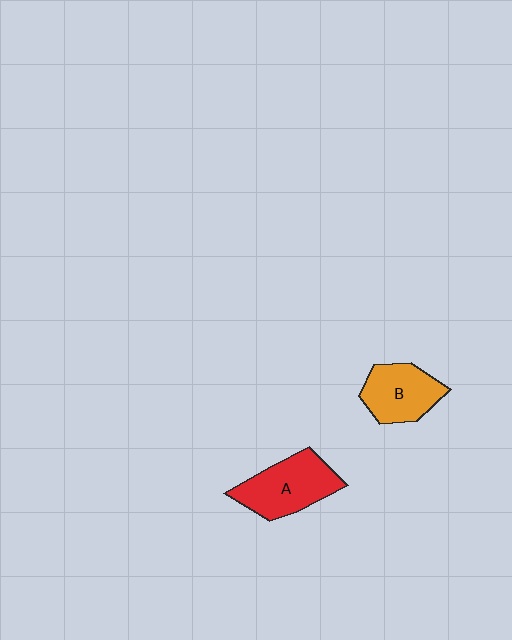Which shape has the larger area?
Shape A (red).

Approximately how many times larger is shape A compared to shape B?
Approximately 1.2 times.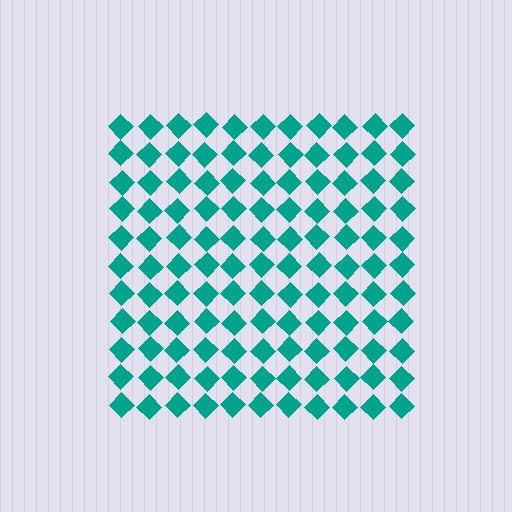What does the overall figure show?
The overall figure shows a square.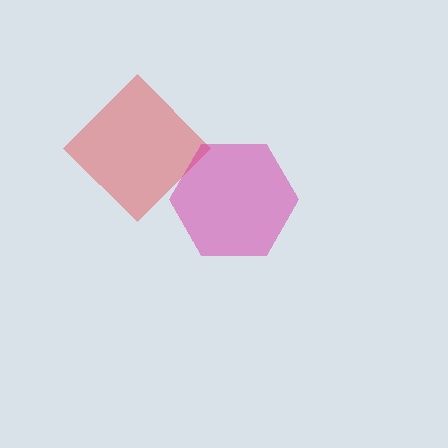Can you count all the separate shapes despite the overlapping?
Yes, there are 2 separate shapes.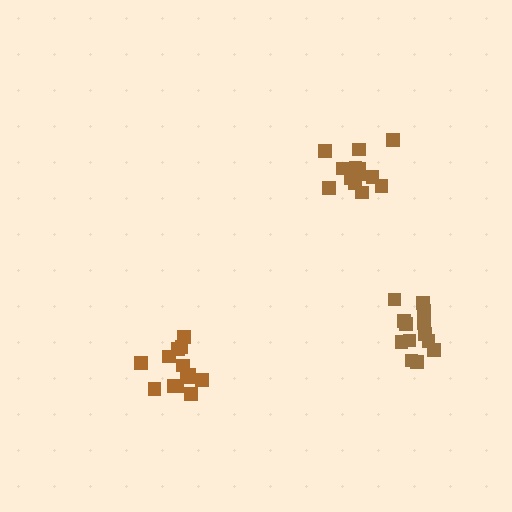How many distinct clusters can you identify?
There are 3 distinct clusters.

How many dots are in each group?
Group 1: 15 dots, Group 2: 13 dots, Group 3: 15 dots (43 total).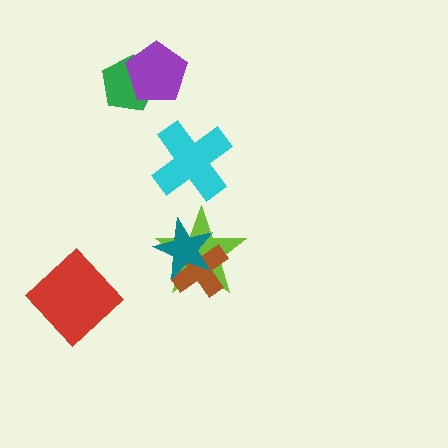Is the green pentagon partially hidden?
Yes, it is partially covered by another shape.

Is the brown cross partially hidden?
Yes, it is partially covered by another shape.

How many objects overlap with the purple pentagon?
1 object overlaps with the purple pentagon.